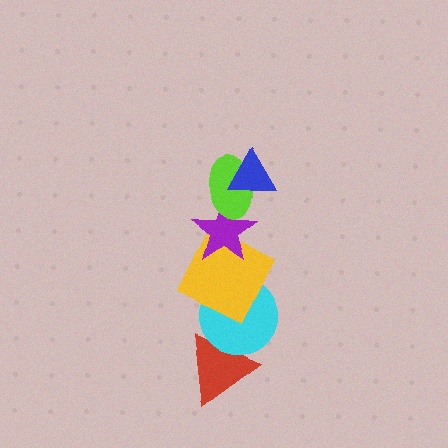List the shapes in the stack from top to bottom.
From top to bottom: the blue triangle, the lime ellipse, the purple star, the yellow square, the cyan circle, the red triangle.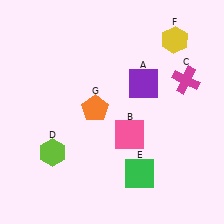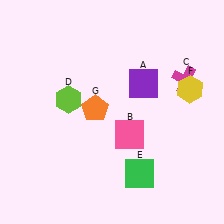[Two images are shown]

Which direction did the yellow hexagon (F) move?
The yellow hexagon (F) moved down.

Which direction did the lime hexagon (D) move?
The lime hexagon (D) moved up.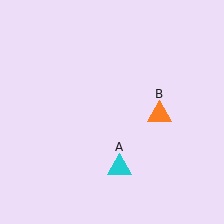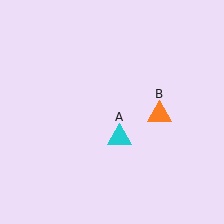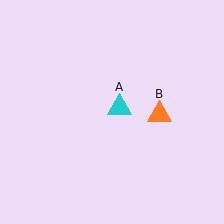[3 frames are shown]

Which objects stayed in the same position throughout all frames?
Orange triangle (object B) remained stationary.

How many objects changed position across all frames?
1 object changed position: cyan triangle (object A).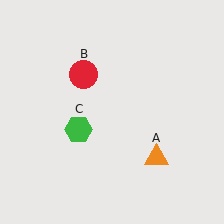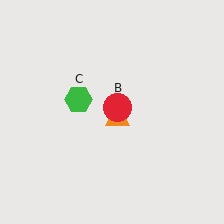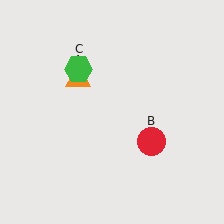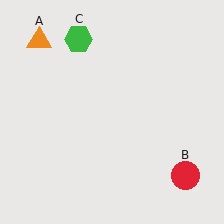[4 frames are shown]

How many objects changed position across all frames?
3 objects changed position: orange triangle (object A), red circle (object B), green hexagon (object C).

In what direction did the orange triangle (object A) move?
The orange triangle (object A) moved up and to the left.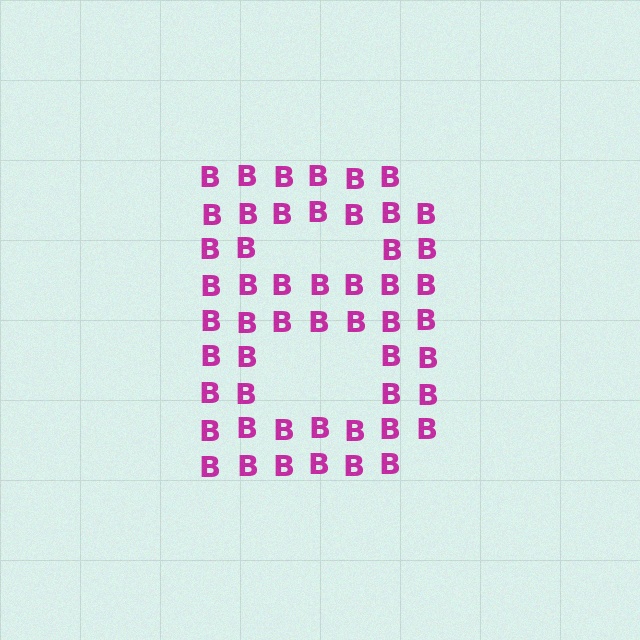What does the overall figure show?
The overall figure shows the letter B.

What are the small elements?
The small elements are letter B's.